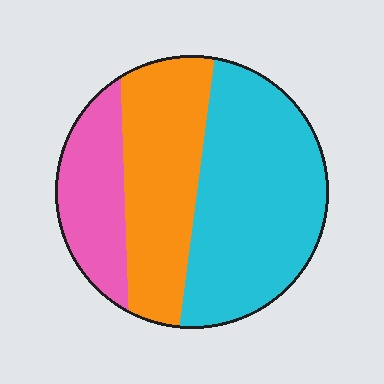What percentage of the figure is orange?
Orange takes up about one third (1/3) of the figure.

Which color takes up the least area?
Pink, at roughly 20%.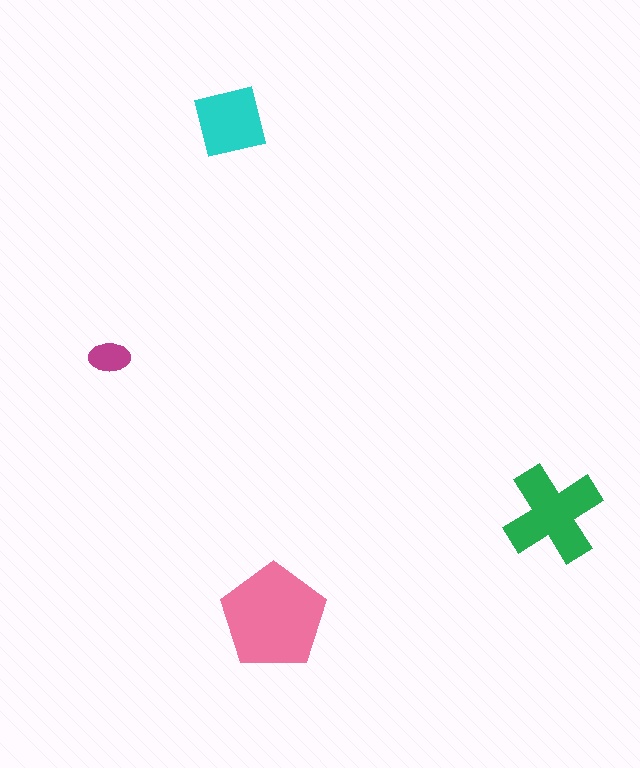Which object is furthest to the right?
The green cross is rightmost.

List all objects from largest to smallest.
The pink pentagon, the green cross, the cyan square, the magenta ellipse.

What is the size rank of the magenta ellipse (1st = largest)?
4th.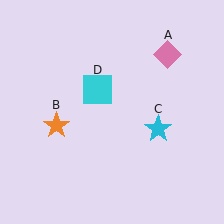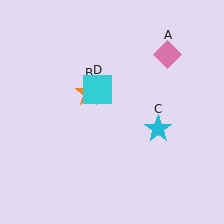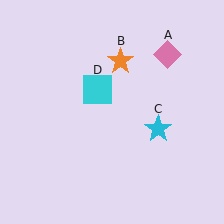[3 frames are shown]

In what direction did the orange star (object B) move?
The orange star (object B) moved up and to the right.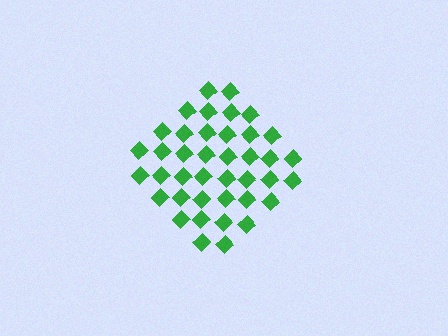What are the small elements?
The small elements are diamonds.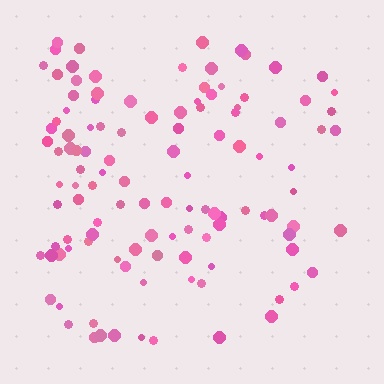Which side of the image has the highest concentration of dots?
The left.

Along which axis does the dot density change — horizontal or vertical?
Horizontal.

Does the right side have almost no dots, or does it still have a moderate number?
Still a moderate number, just noticeably fewer than the left.